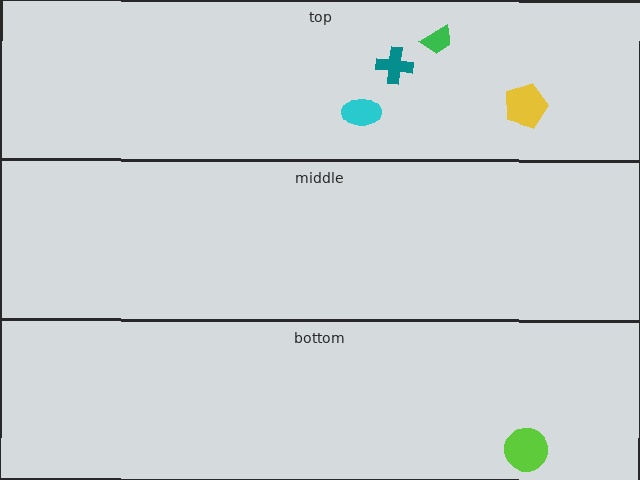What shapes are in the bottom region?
The lime circle.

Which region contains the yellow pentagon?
The top region.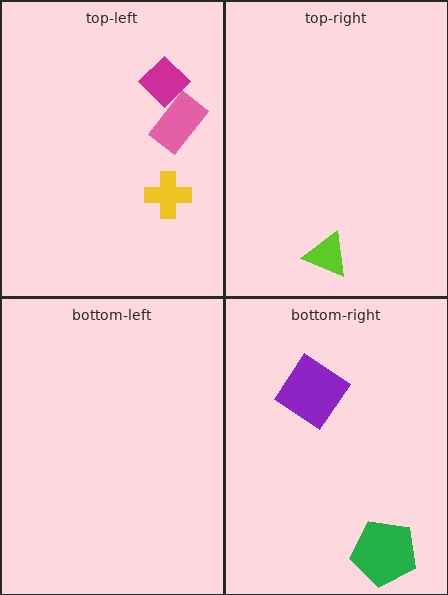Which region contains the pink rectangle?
The top-left region.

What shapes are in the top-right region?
The lime triangle.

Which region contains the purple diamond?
The bottom-right region.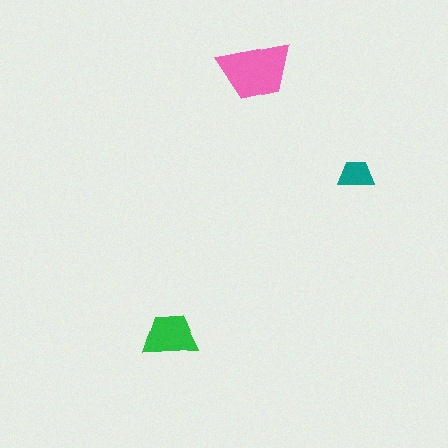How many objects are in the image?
There are 3 objects in the image.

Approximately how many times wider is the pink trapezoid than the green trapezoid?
About 1.5 times wider.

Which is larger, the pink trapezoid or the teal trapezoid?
The pink one.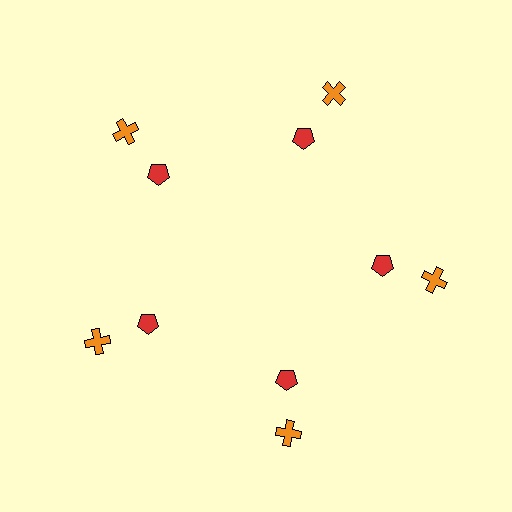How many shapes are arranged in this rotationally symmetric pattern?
There are 10 shapes, arranged in 5 groups of 2.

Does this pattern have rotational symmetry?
Yes, this pattern has 5-fold rotational symmetry. It looks the same after rotating 72 degrees around the center.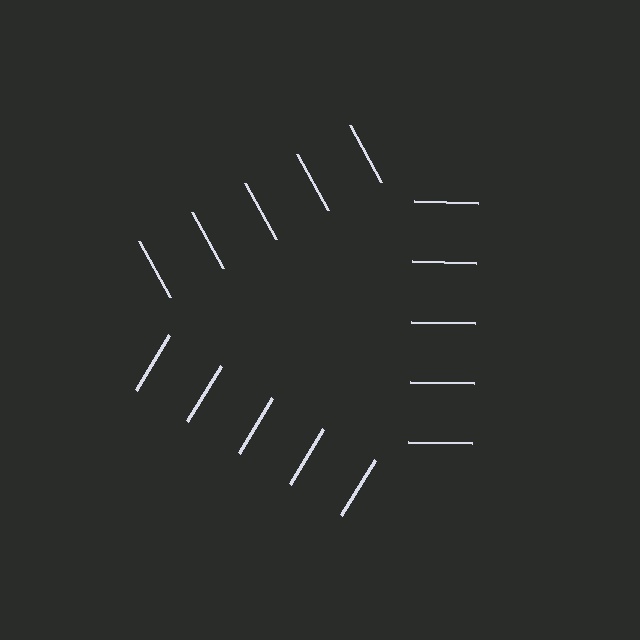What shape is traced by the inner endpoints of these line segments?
An illusory triangle — the line segments terminate on its edges but no continuous stroke is drawn.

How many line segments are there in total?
15 — 5 along each of the 3 edges.